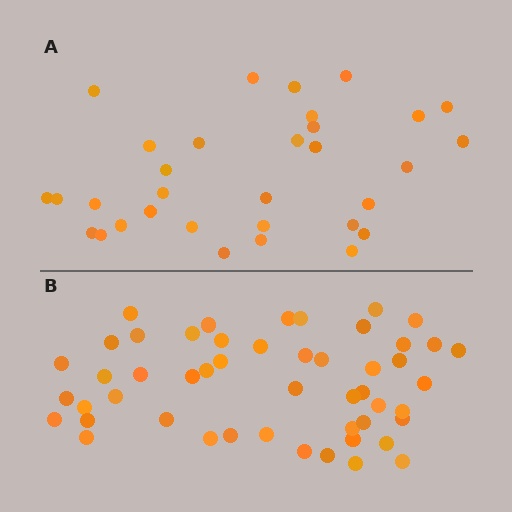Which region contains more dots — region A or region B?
Region B (the bottom region) has more dots.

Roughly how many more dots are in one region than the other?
Region B has approximately 20 more dots than region A.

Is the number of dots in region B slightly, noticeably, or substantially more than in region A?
Region B has substantially more. The ratio is roughly 1.6 to 1.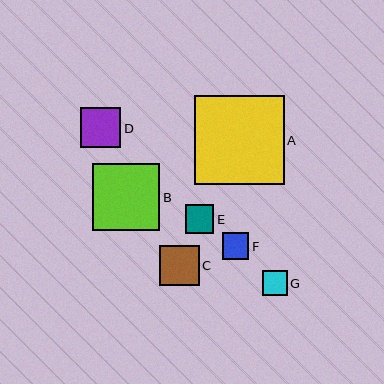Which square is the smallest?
Square G is the smallest with a size of approximately 25 pixels.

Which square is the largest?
Square A is the largest with a size of approximately 89 pixels.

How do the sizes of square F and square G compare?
Square F and square G are approximately the same size.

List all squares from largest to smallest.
From largest to smallest: A, B, D, C, E, F, G.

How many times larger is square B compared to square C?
Square B is approximately 1.7 times the size of square C.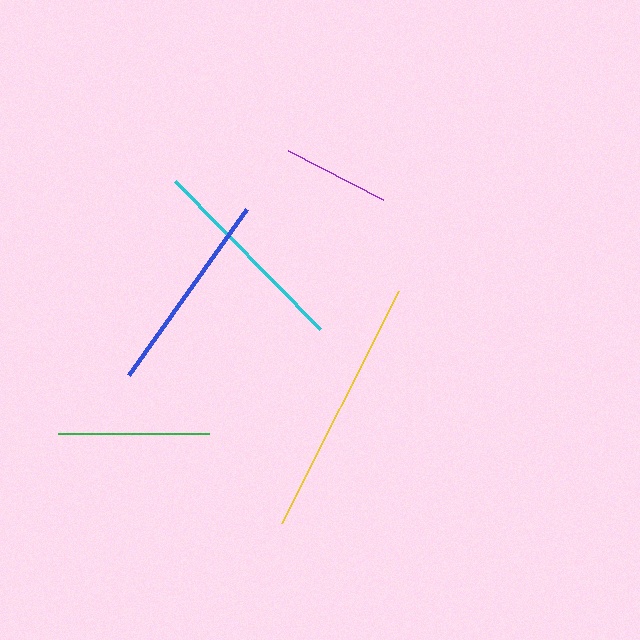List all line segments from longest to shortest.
From longest to shortest: yellow, cyan, blue, green, purple.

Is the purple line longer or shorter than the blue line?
The blue line is longer than the purple line.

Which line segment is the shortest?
The purple line is the shortest at approximately 106 pixels.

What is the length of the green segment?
The green segment is approximately 151 pixels long.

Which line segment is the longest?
The yellow line is the longest at approximately 260 pixels.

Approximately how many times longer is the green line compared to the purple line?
The green line is approximately 1.4 times the length of the purple line.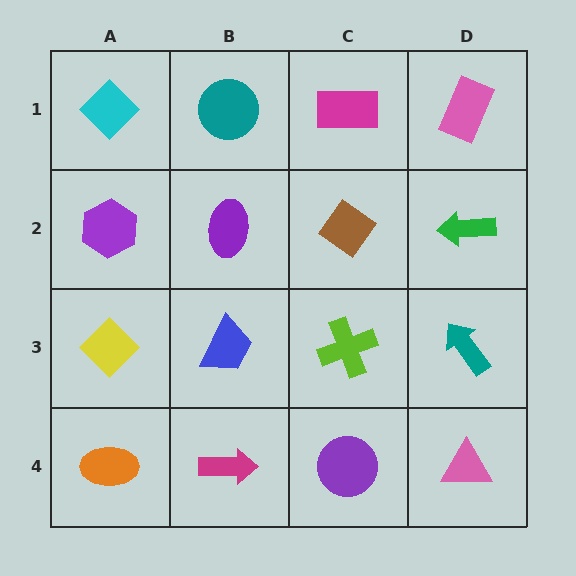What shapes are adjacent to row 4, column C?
A lime cross (row 3, column C), a magenta arrow (row 4, column B), a pink triangle (row 4, column D).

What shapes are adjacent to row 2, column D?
A pink rectangle (row 1, column D), a teal arrow (row 3, column D), a brown diamond (row 2, column C).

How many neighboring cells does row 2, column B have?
4.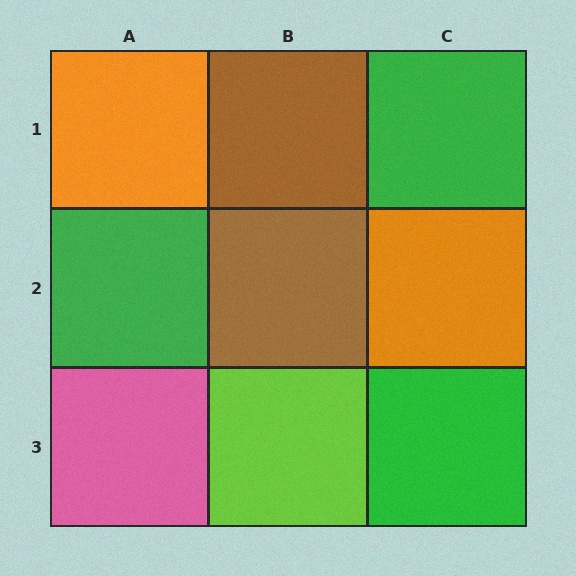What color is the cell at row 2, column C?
Orange.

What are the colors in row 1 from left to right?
Orange, brown, green.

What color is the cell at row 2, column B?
Brown.